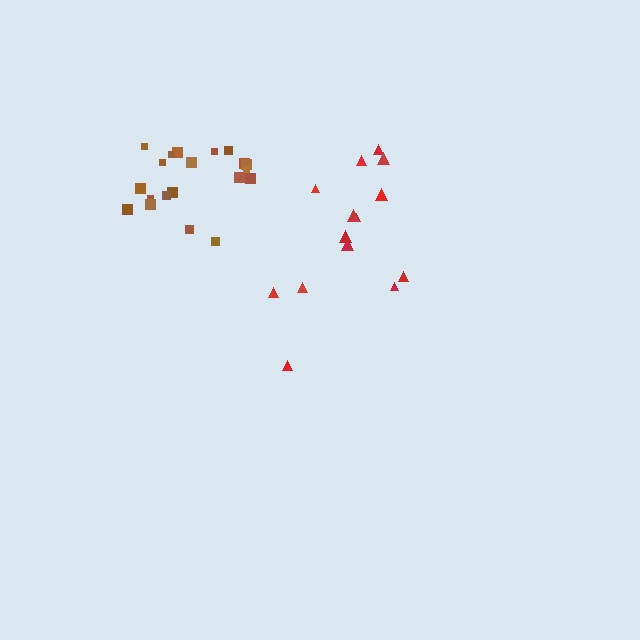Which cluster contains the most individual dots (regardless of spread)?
Brown (21).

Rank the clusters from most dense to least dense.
brown, red.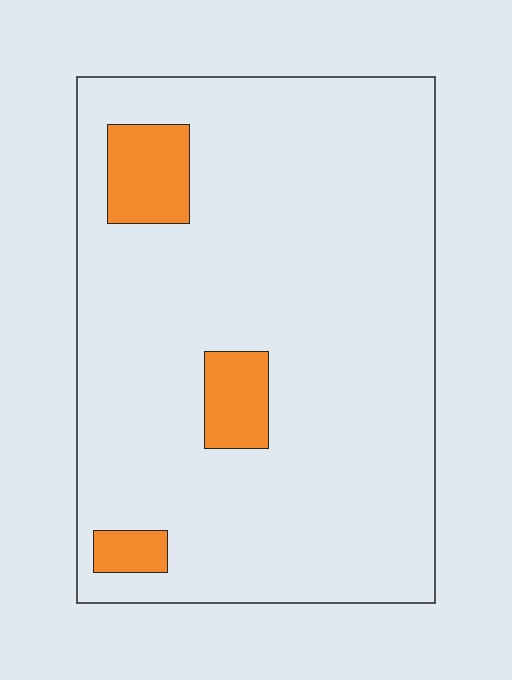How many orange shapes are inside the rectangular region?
3.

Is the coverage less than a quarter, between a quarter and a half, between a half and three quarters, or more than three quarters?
Less than a quarter.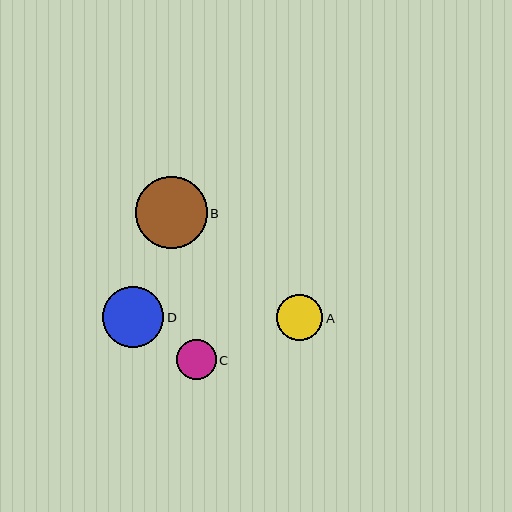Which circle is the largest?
Circle B is the largest with a size of approximately 72 pixels.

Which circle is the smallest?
Circle C is the smallest with a size of approximately 40 pixels.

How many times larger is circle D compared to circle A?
Circle D is approximately 1.3 times the size of circle A.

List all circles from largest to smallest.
From largest to smallest: B, D, A, C.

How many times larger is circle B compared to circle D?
Circle B is approximately 1.2 times the size of circle D.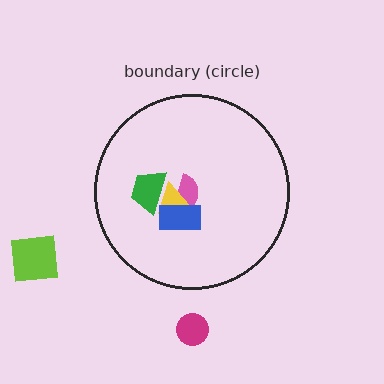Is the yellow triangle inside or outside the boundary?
Inside.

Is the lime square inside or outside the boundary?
Outside.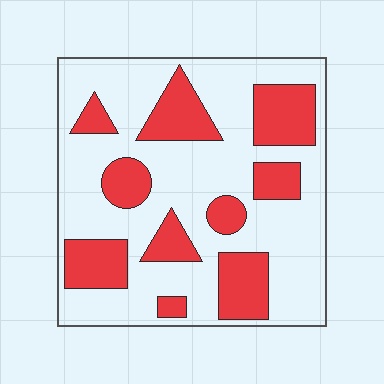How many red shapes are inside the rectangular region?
10.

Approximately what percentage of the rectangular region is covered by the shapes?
Approximately 30%.